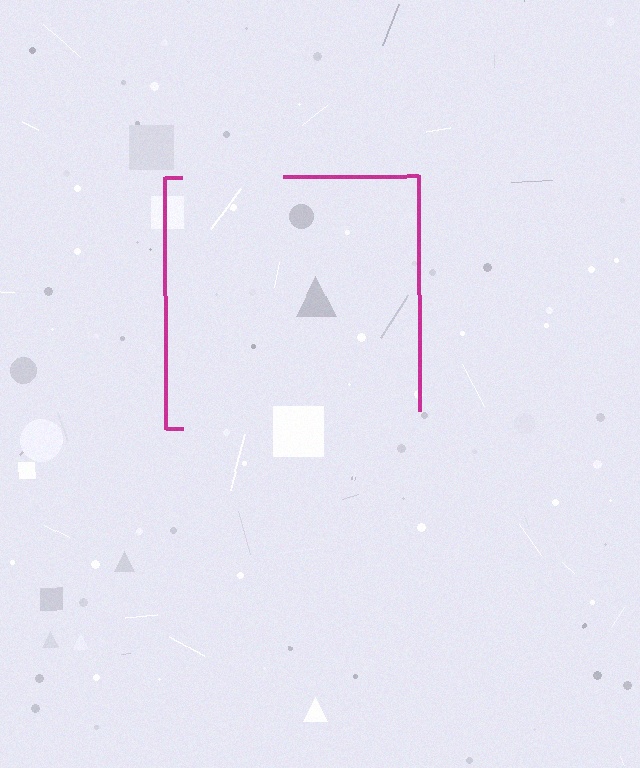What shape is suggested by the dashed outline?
The dashed outline suggests a square.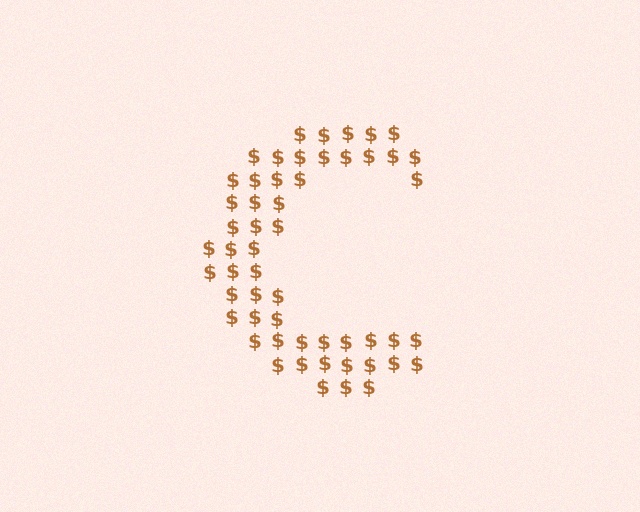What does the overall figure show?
The overall figure shows the letter C.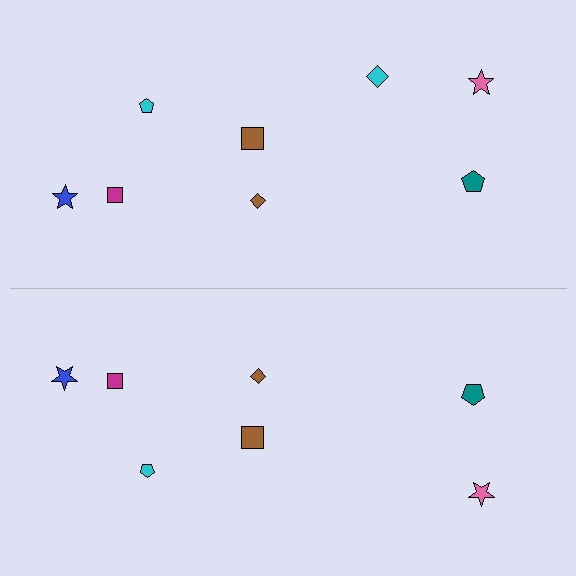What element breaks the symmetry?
A cyan diamond is missing from the bottom side.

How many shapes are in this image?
There are 15 shapes in this image.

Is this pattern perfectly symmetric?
No, the pattern is not perfectly symmetric. A cyan diamond is missing from the bottom side.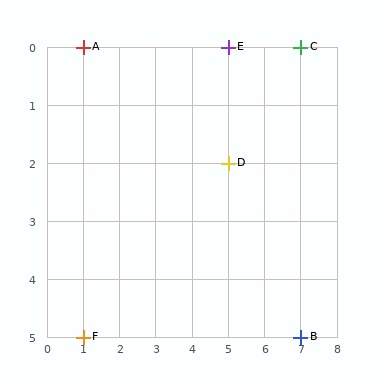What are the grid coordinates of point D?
Point D is at grid coordinates (5, 2).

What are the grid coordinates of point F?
Point F is at grid coordinates (1, 5).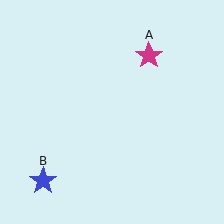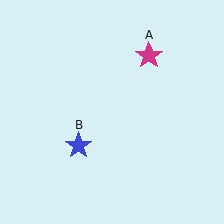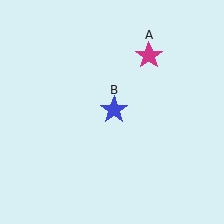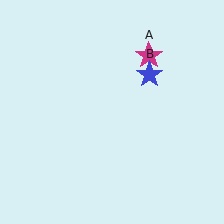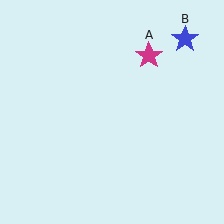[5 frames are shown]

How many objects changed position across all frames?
1 object changed position: blue star (object B).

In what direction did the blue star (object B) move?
The blue star (object B) moved up and to the right.